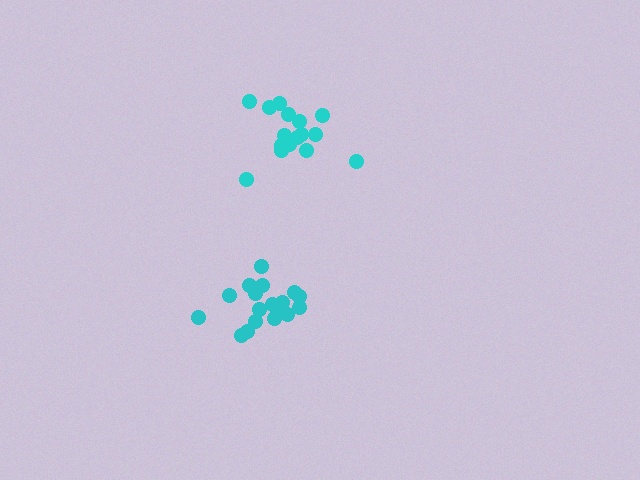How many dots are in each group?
Group 1: 18 dots, Group 2: 16 dots (34 total).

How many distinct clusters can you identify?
There are 2 distinct clusters.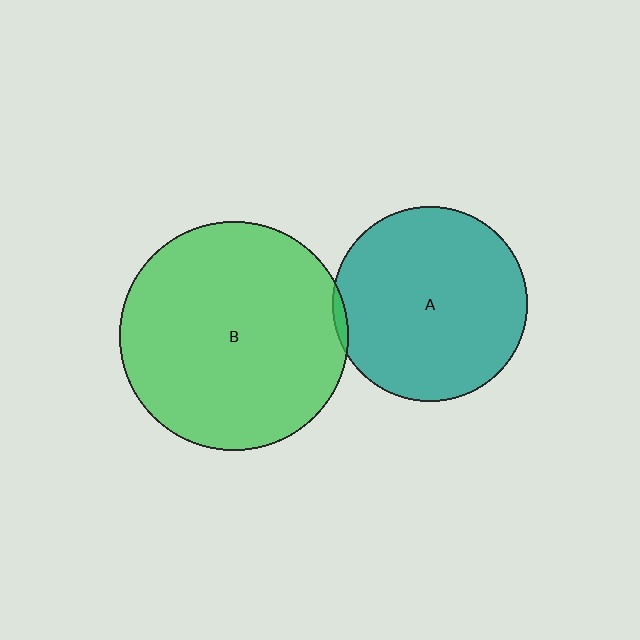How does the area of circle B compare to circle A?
Approximately 1.4 times.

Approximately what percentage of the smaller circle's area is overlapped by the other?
Approximately 5%.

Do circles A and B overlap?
Yes.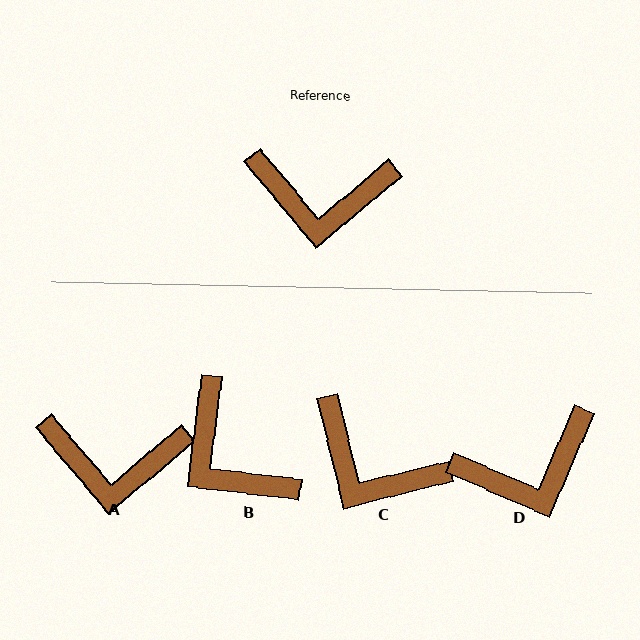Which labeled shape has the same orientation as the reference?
A.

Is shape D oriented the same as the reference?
No, it is off by about 27 degrees.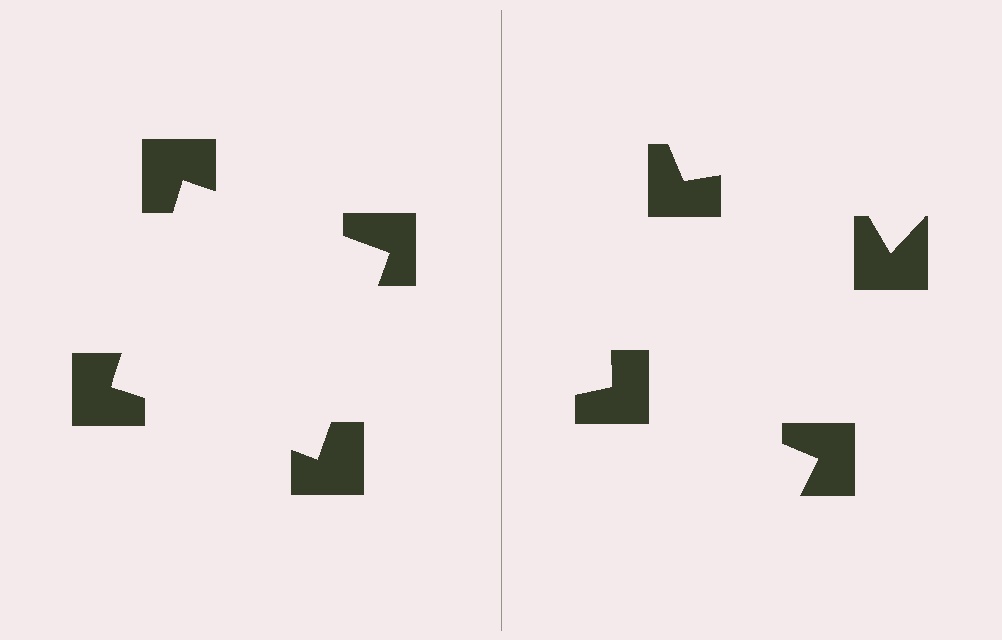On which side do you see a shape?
An illusory square appears on the left side. On the right side the wedge cuts are rotated, so no coherent shape forms.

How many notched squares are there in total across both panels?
8 — 4 on each side.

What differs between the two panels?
The notched squares are positioned identically on both sides; only the wedge orientations differ. On the left they align to a square; on the right they are misaligned.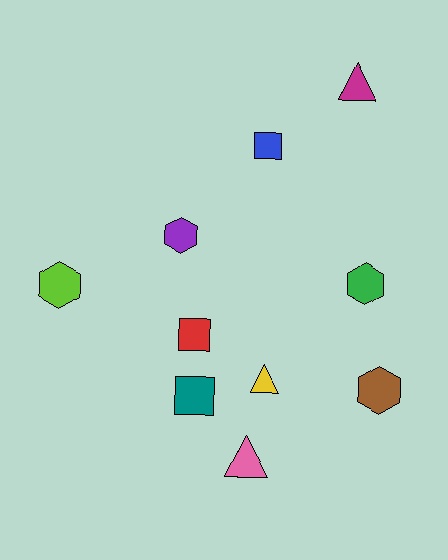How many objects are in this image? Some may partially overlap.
There are 10 objects.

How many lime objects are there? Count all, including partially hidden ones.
There is 1 lime object.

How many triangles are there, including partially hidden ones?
There are 3 triangles.